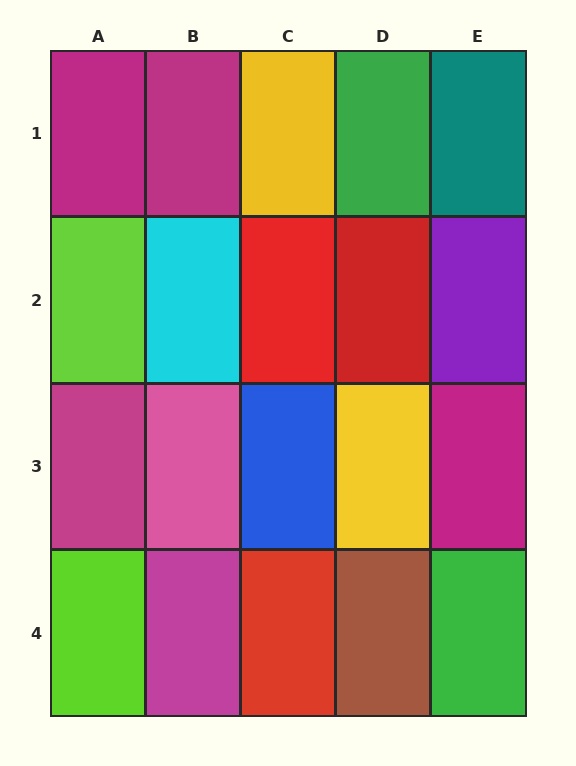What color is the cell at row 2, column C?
Red.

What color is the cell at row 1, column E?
Teal.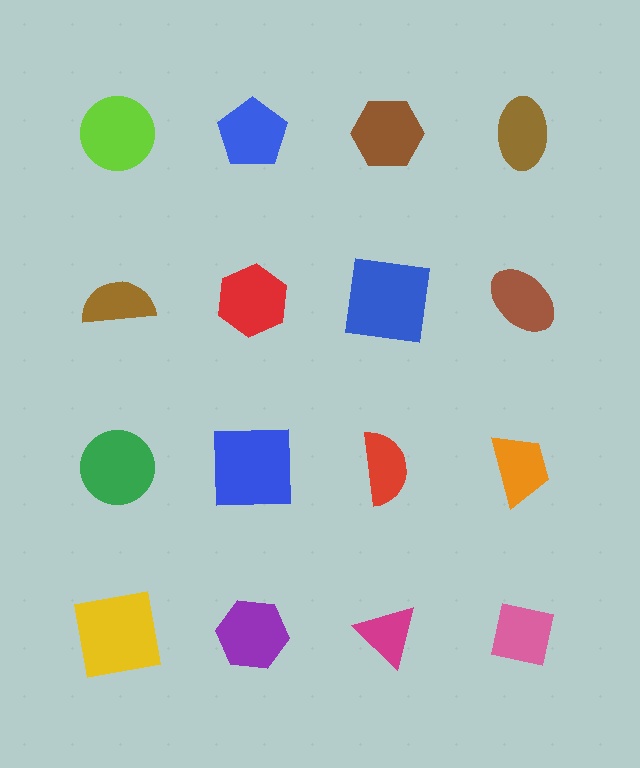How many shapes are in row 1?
4 shapes.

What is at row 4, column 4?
A pink square.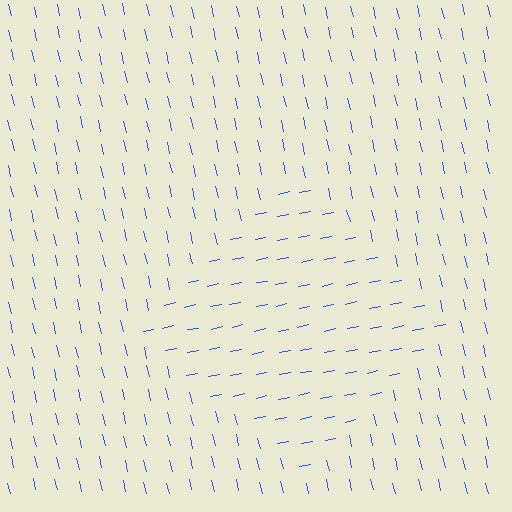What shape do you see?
I see a diamond.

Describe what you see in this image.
The image is filled with small blue line segments. A diamond region in the image has lines oriented differently from the surrounding lines, creating a visible texture boundary.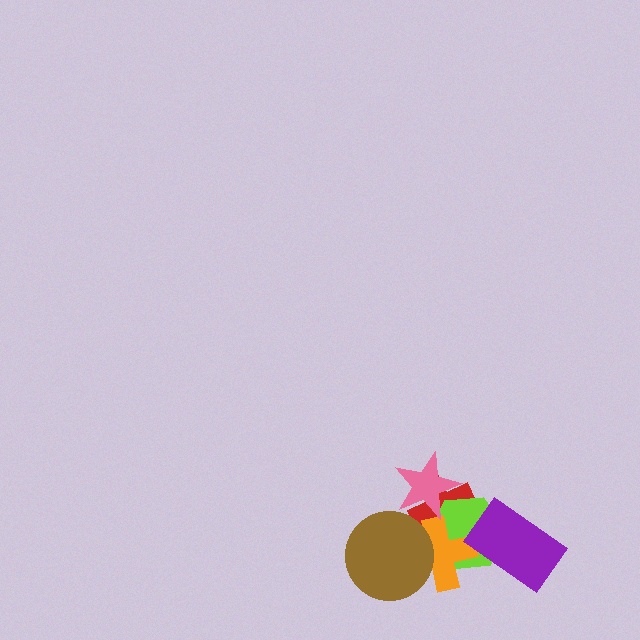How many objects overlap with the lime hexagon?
4 objects overlap with the lime hexagon.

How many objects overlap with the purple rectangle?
1 object overlaps with the purple rectangle.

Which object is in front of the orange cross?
The brown circle is in front of the orange cross.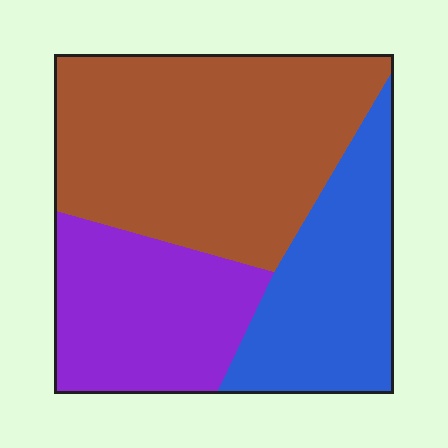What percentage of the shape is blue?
Blue takes up between a quarter and a half of the shape.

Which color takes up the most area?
Brown, at roughly 50%.